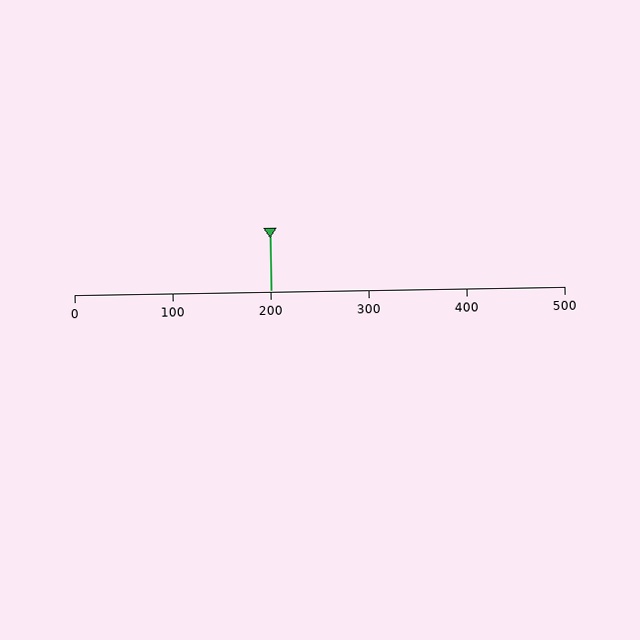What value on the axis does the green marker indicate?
The marker indicates approximately 200.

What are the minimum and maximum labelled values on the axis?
The axis runs from 0 to 500.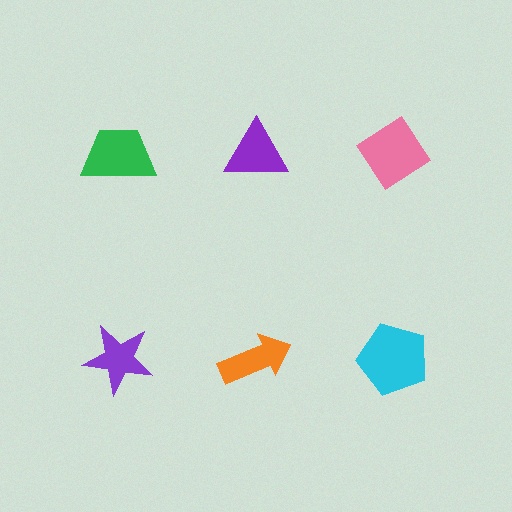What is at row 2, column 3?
A cyan pentagon.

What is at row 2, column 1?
A purple star.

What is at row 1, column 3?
A pink diamond.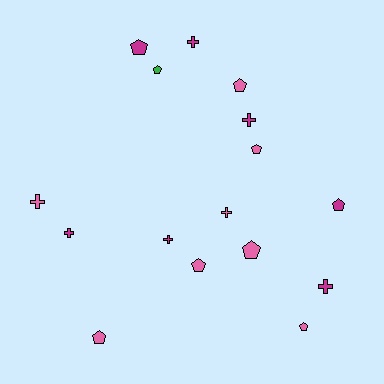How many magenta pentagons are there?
There are 2 magenta pentagons.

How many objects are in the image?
There are 16 objects.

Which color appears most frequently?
Pink, with 8 objects.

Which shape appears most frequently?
Pentagon, with 9 objects.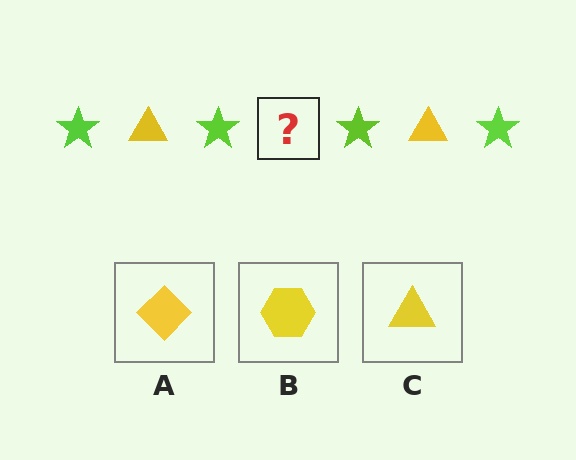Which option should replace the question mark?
Option C.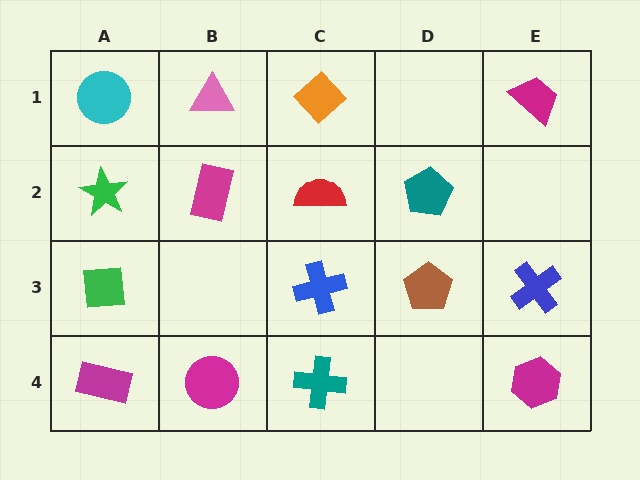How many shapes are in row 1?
4 shapes.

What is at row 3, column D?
A brown pentagon.